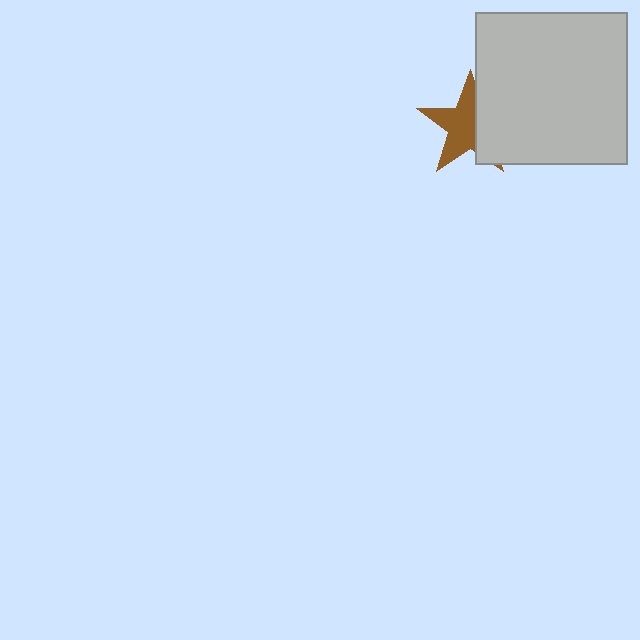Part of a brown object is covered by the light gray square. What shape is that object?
It is a star.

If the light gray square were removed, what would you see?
You would see the complete brown star.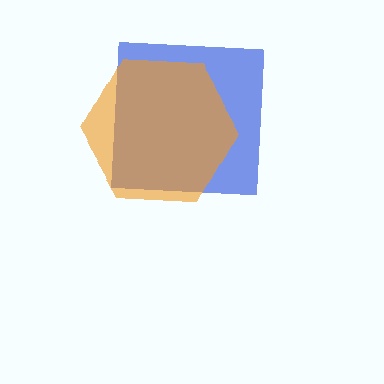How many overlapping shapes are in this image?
There are 2 overlapping shapes in the image.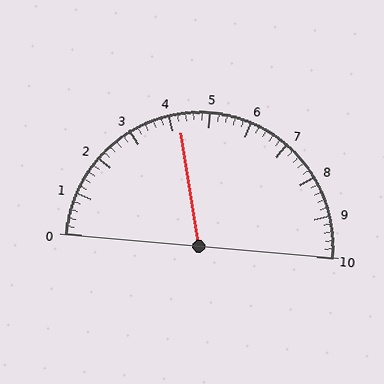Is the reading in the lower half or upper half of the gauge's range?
The reading is in the lower half of the range (0 to 10).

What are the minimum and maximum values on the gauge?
The gauge ranges from 0 to 10.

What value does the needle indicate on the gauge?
The needle indicates approximately 4.2.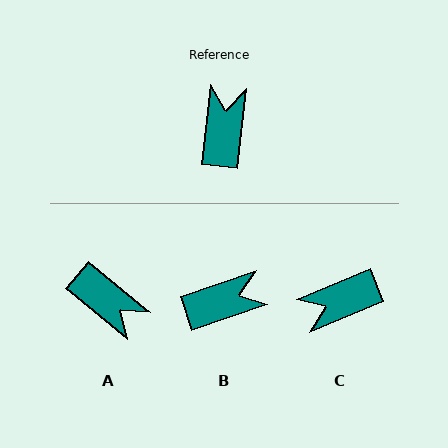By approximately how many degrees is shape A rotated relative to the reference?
Approximately 123 degrees clockwise.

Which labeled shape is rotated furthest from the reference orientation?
A, about 123 degrees away.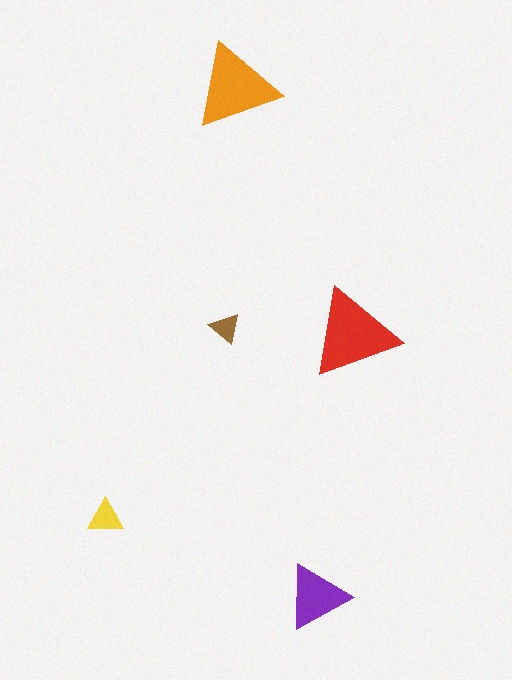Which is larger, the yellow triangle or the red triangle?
The red one.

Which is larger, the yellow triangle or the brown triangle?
The yellow one.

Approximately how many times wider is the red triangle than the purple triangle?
About 1.5 times wider.